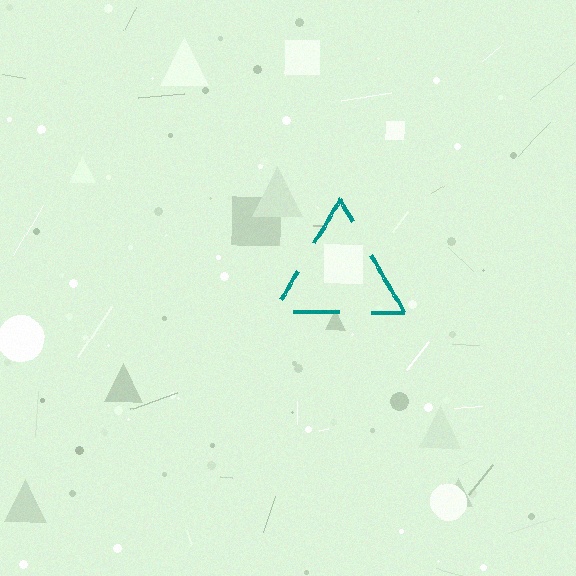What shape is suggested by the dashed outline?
The dashed outline suggests a triangle.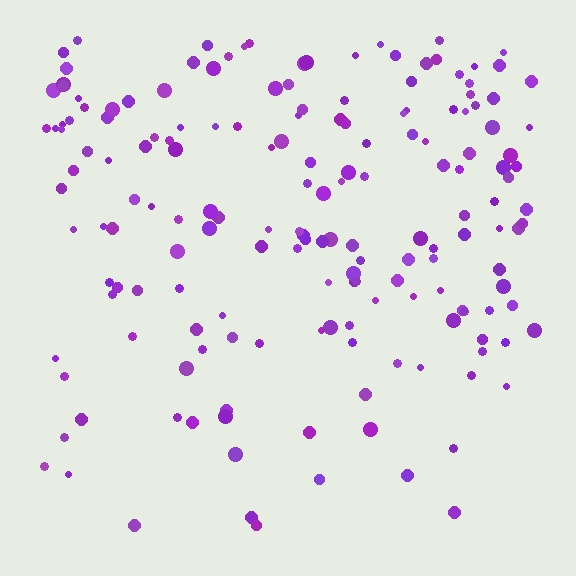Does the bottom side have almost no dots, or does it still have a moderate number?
Still a moderate number, just noticeably fewer than the top.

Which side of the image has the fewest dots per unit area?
The bottom.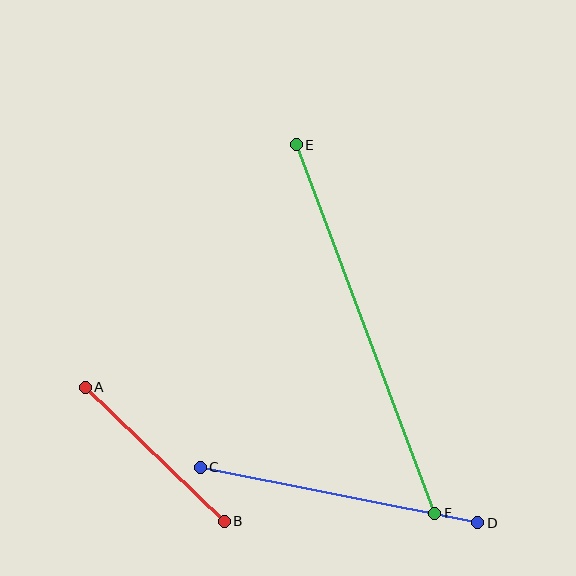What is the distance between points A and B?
The distance is approximately 193 pixels.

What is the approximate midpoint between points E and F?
The midpoint is at approximately (366, 329) pixels.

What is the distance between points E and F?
The distance is approximately 394 pixels.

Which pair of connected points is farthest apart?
Points E and F are farthest apart.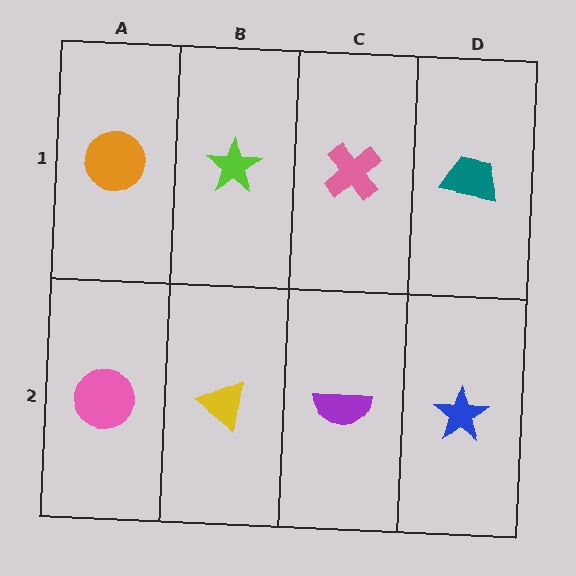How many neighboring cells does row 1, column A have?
2.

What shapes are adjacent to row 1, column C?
A purple semicircle (row 2, column C), a lime star (row 1, column B), a teal trapezoid (row 1, column D).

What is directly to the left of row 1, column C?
A lime star.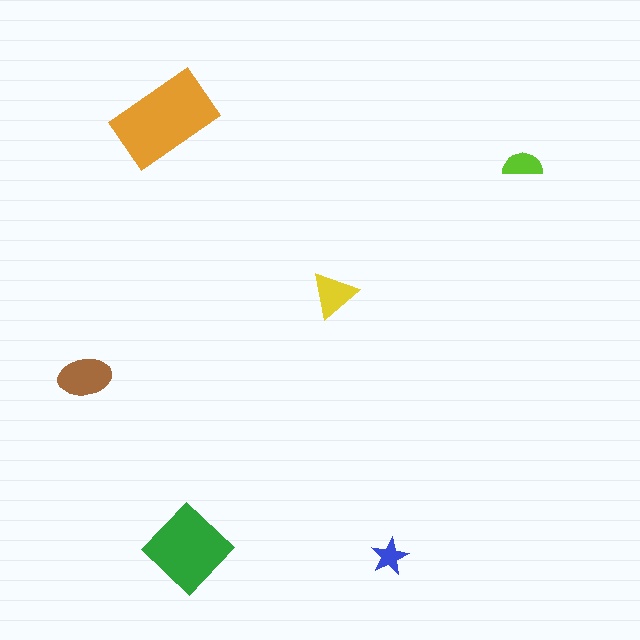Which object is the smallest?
The blue star.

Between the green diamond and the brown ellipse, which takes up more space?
The green diamond.